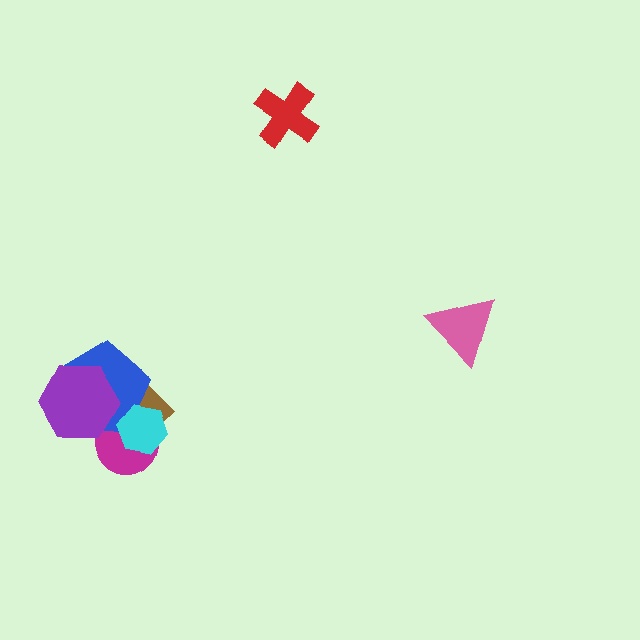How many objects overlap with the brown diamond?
3 objects overlap with the brown diamond.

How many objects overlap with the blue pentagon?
4 objects overlap with the blue pentagon.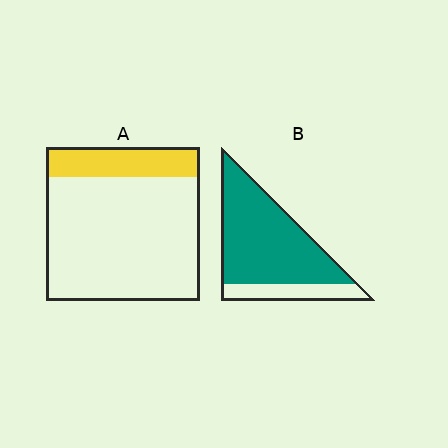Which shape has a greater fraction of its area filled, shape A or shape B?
Shape B.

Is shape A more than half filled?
No.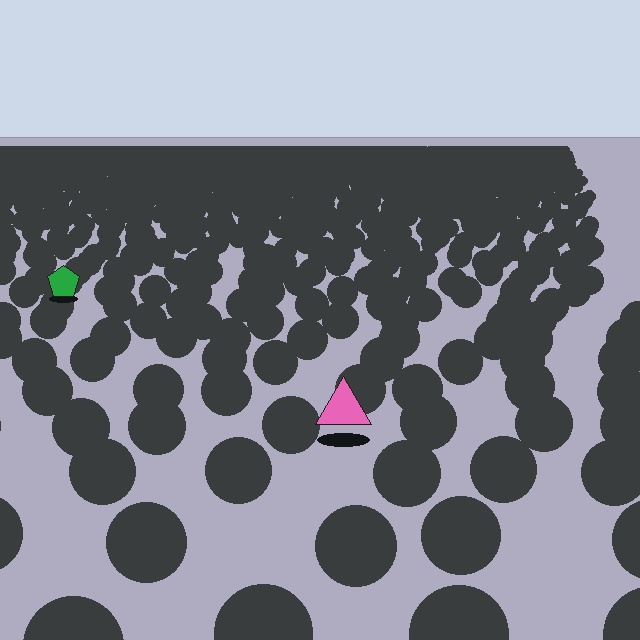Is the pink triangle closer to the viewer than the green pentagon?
Yes. The pink triangle is closer — you can tell from the texture gradient: the ground texture is coarser near it.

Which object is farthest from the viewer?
The green pentagon is farthest from the viewer. It appears smaller and the ground texture around it is denser.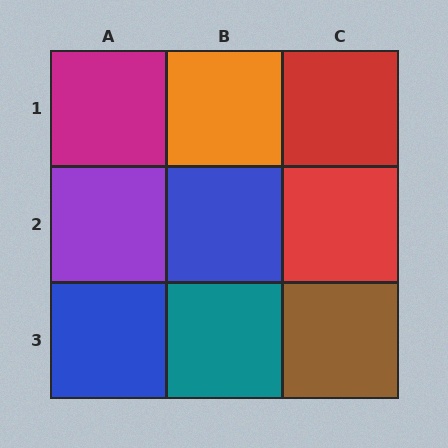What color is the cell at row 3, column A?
Blue.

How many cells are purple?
1 cell is purple.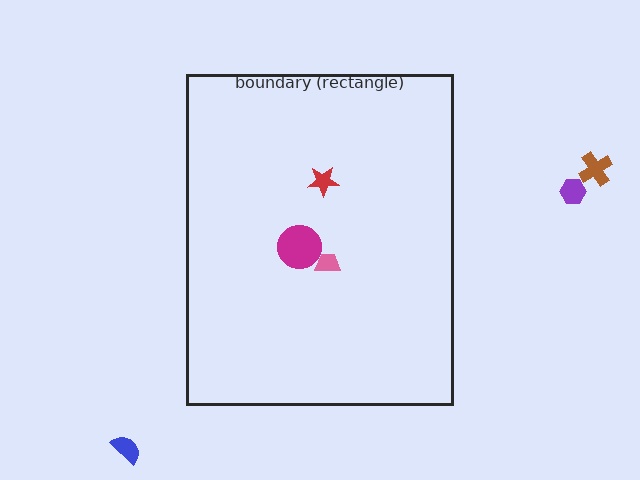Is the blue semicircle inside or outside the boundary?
Outside.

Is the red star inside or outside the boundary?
Inside.